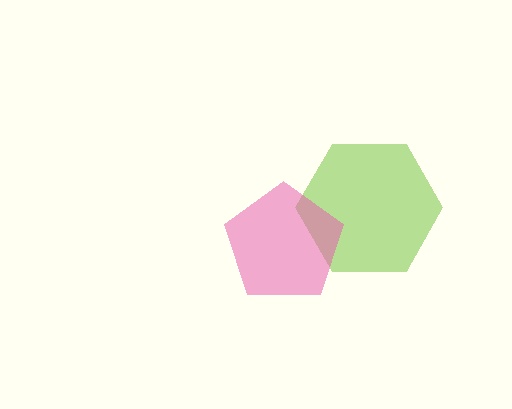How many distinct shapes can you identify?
There are 2 distinct shapes: a lime hexagon, a pink pentagon.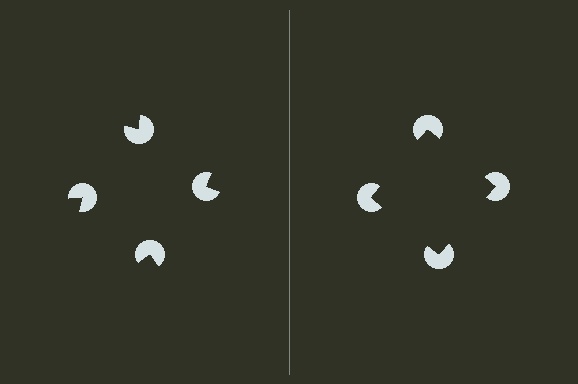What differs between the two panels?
The pac-man discs are positioned identically on both sides; only the wedge orientations differ. On the right they align to a square; on the left they are misaligned.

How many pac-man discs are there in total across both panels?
8 — 4 on each side.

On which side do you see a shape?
An illusory square appears on the right side. On the left side the wedge cuts are rotated, so no coherent shape forms.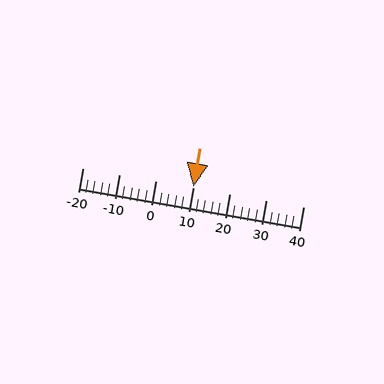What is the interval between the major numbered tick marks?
The major tick marks are spaced 10 units apart.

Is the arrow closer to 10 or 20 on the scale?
The arrow is closer to 10.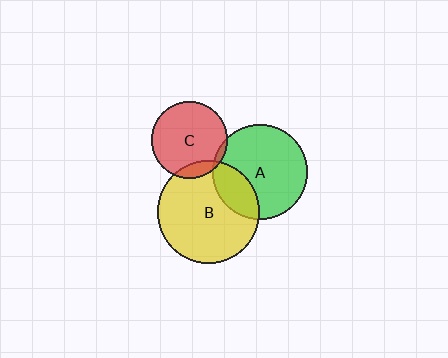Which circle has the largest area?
Circle B (yellow).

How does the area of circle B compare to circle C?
Approximately 1.8 times.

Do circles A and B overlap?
Yes.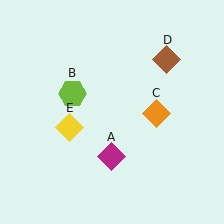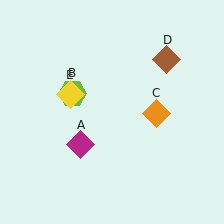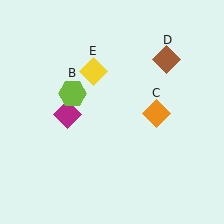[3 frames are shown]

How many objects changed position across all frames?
2 objects changed position: magenta diamond (object A), yellow diamond (object E).